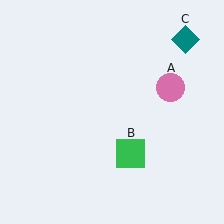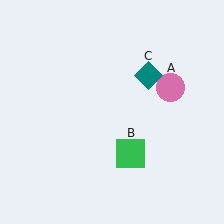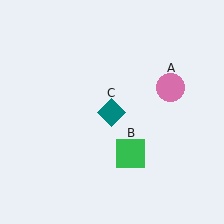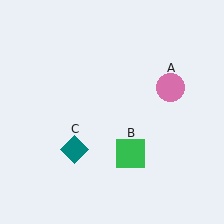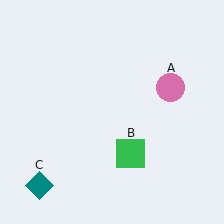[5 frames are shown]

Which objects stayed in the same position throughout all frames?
Pink circle (object A) and green square (object B) remained stationary.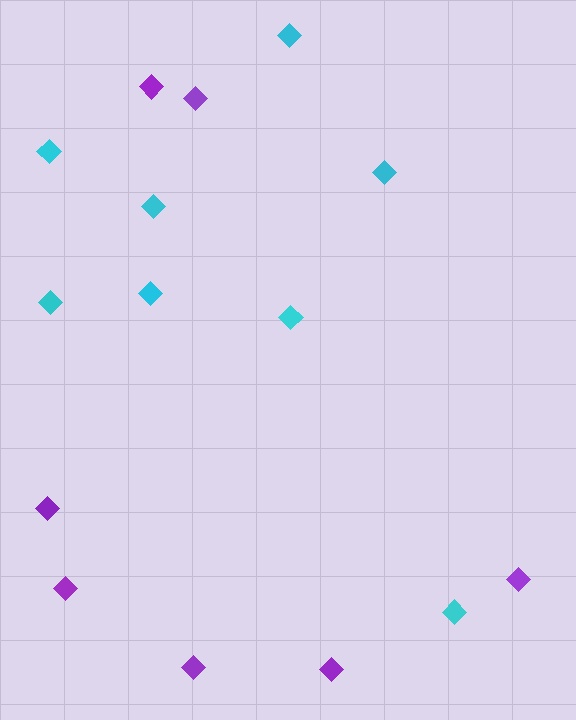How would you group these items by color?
There are 2 groups: one group of purple diamonds (7) and one group of cyan diamonds (8).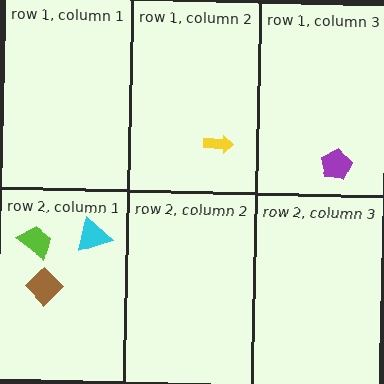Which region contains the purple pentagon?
The row 1, column 3 region.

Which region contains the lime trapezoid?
The row 2, column 1 region.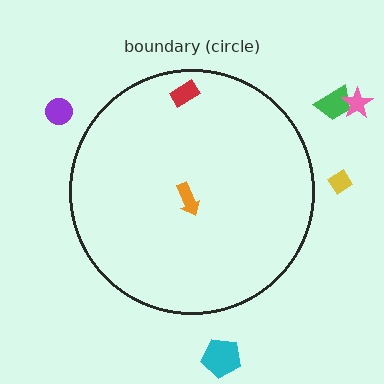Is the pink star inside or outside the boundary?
Outside.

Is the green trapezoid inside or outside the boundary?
Outside.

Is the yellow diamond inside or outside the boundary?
Outside.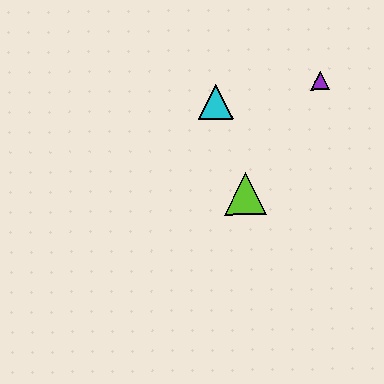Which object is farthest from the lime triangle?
The purple triangle is farthest from the lime triangle.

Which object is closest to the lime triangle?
The cyan triangle is closest to the lime triangle.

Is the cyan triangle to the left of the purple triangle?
Yes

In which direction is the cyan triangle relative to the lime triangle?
The cyan triangle is above the lime triangle.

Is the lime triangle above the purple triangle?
No